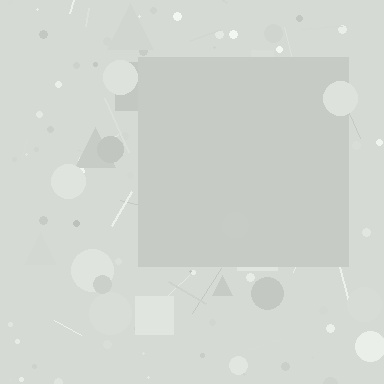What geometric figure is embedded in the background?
A square is embedded in the background.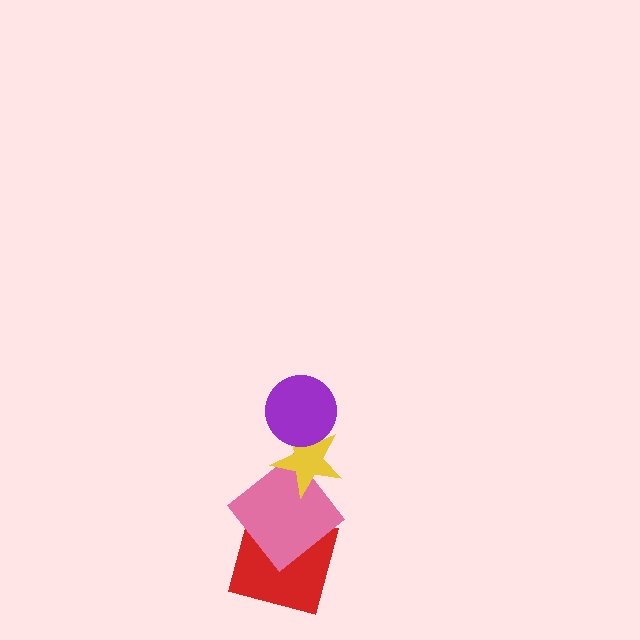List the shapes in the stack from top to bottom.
From top to bottom: the purple circle, the yellow star, the pink diamond, the red square.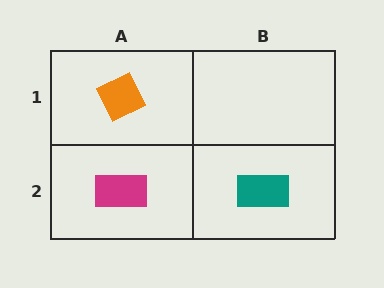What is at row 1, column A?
An orange diamond.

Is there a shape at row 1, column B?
No, that cell is empty.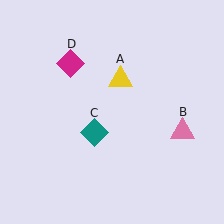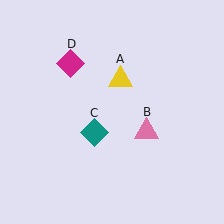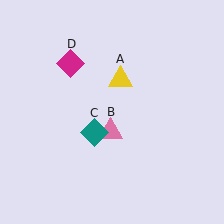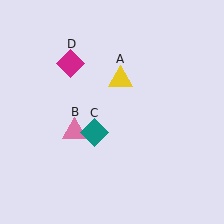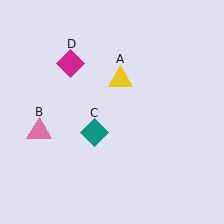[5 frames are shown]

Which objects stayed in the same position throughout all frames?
Yellow triangle (object A) and teal diamond (object C) and magenta diamond (object D) remained stationary.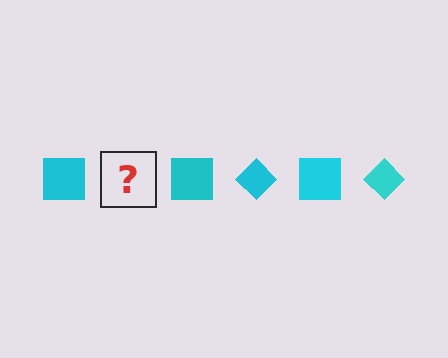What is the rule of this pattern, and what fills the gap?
The rule is that the pattern cycles through square, diamond shapes in cyan. The gap should be filled with a cyan diamond.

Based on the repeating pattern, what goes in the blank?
The blank should be a cyan diamond.